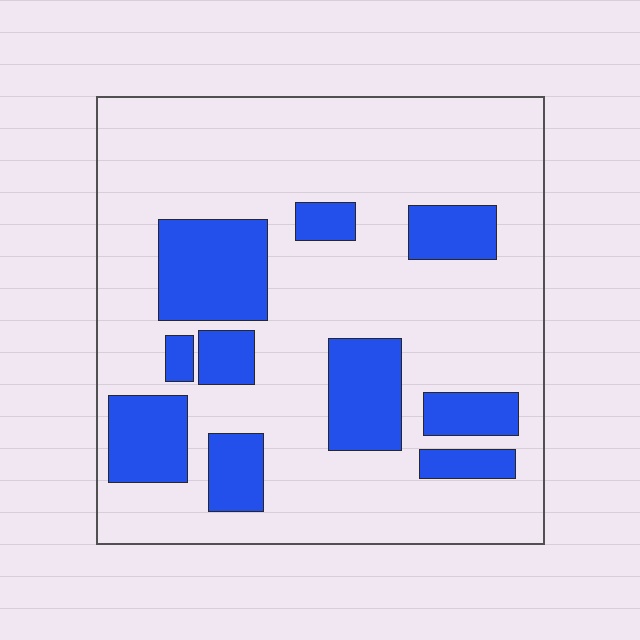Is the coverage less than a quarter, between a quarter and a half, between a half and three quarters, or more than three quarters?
Less than a quarter.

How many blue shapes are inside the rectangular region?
10.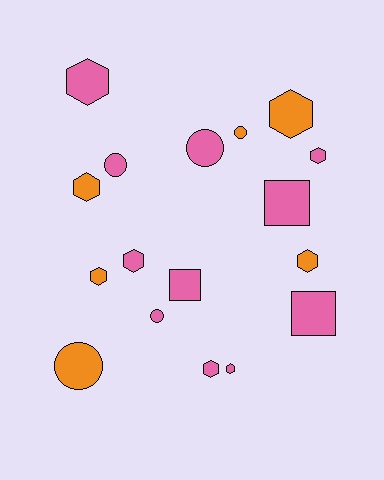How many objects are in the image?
There are 17 objects.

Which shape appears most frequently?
Hexagon, with 9 objects.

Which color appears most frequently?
Pink, with 11 objects.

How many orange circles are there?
There are 2 orange circles.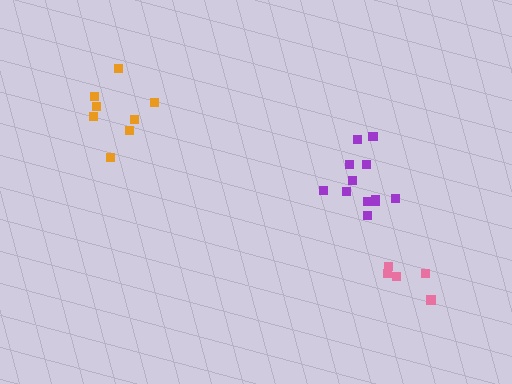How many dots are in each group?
Group 1: 6 dots, Group 2: 12 dots, Group 3: 8 dots (26 total).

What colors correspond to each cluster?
The clusters are colored: pink, purple, orange.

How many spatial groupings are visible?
There are 3 spatial groupings.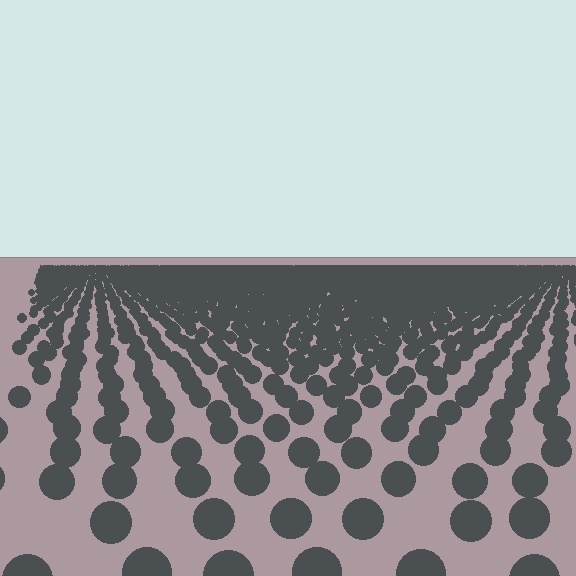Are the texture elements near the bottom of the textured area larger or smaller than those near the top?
Larger. Near the bottom, elements are closer to the viewer and appear at a bigger on-screen size.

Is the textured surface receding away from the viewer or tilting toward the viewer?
The surface is receding away from the viewer. Texture elements get smaller and denser toward the top.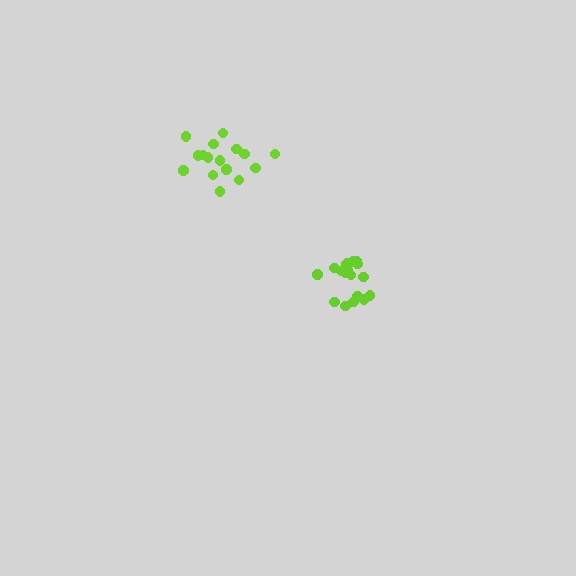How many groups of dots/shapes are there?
There are 2 groups.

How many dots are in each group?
Group 1: 18 dots, Group 2: 16 dots (34 total).